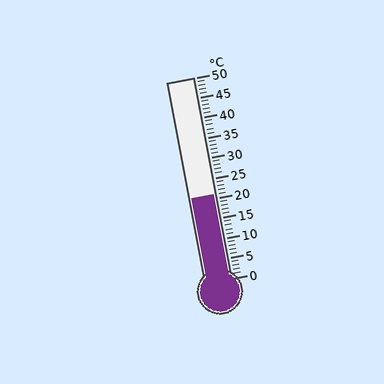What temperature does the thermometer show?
The thermometer shows approximately 21°C.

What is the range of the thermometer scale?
The thermometer scale ranges from 0°C to 50°C.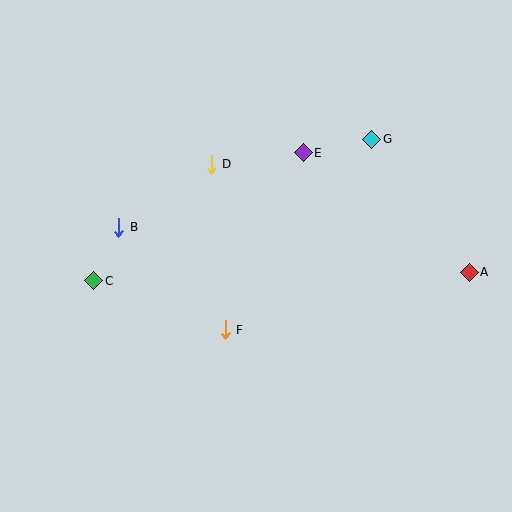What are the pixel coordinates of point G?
Point G is at (372, 139).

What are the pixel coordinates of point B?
Point B is at (119, 227).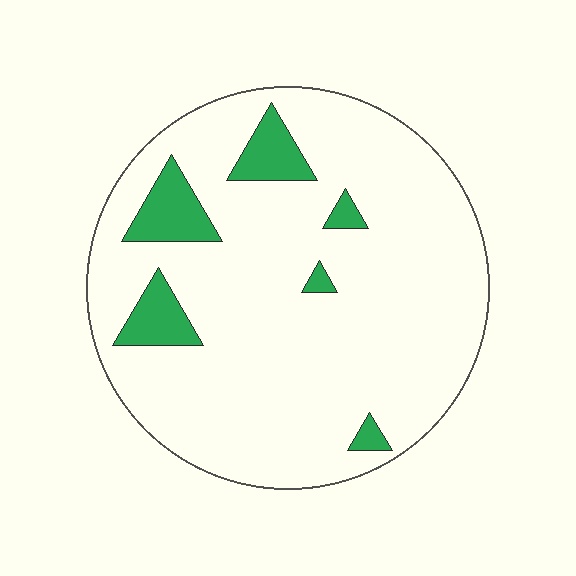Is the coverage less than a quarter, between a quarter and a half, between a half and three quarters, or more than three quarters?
Less than a quarter.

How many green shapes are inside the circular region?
6.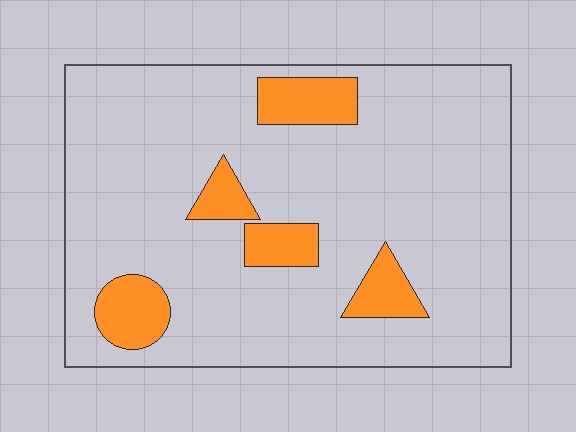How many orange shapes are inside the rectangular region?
5.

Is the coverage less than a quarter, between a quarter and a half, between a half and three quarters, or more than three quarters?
Less than a quarter.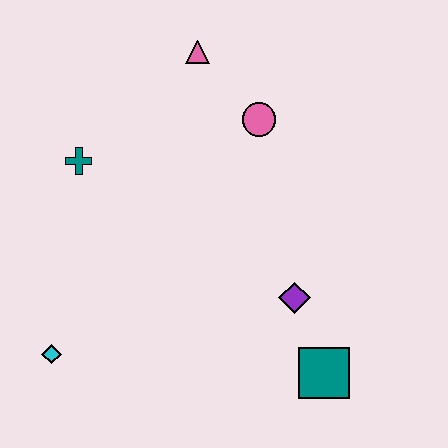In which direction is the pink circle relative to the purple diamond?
The pink circle is above the purple diamond.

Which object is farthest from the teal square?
The pink triangle is farthest from the teal square.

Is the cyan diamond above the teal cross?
No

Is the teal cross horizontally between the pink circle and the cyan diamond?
Yes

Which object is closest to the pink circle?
The pink triangle is closest to the pink circle.